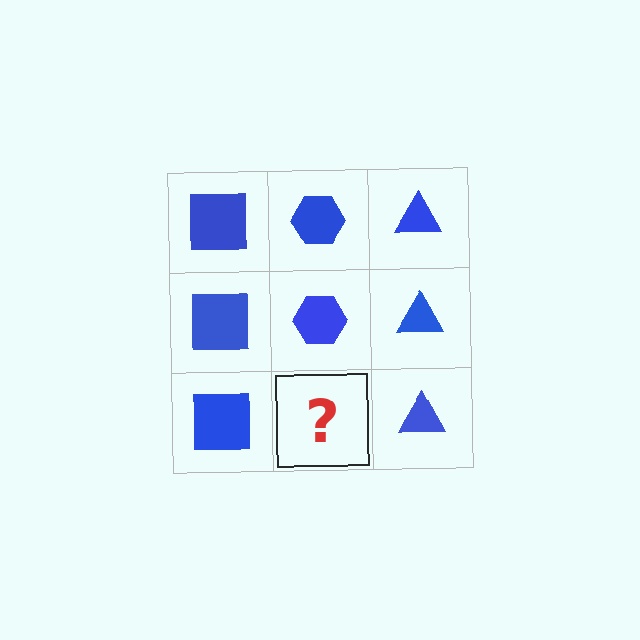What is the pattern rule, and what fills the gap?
The rule is that each column has a consistent shape. The gap should be filled with a blue hexagon.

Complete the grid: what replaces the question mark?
The question mark should be replaced with a blue hexagon.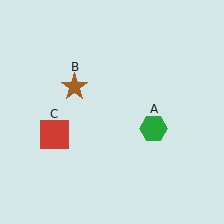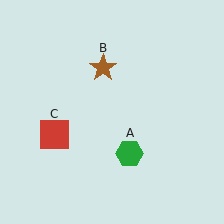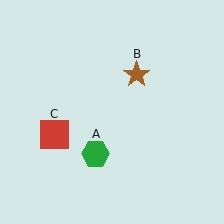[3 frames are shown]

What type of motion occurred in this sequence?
The green hexagon (object A), brown star (object B) rotated clockwise around the center of the scene.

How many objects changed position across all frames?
2 objects changed position: green hexagon (object A), brown star (object B).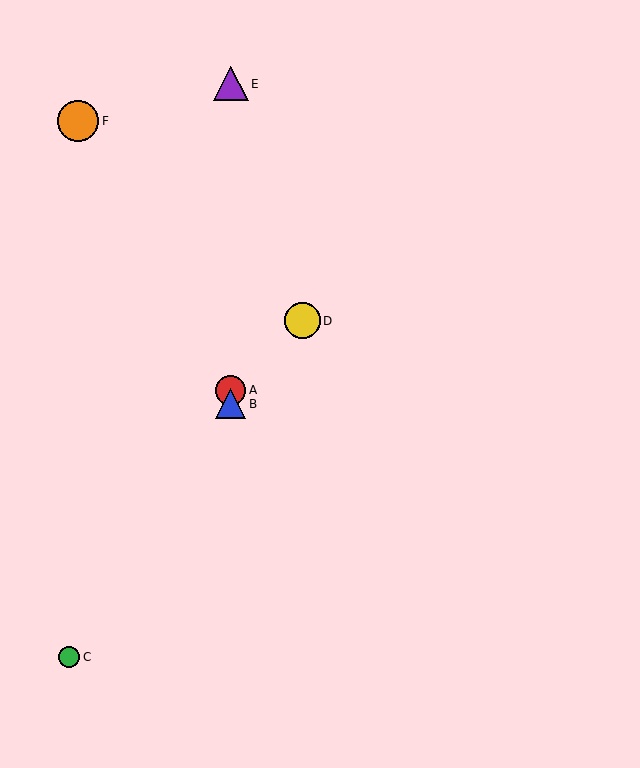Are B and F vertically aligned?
No, B is at x≈231 and F is at x≈78.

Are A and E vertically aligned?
Yes, both are at x≈231.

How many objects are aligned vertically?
3 objects (A, B, E) are aligned vertically.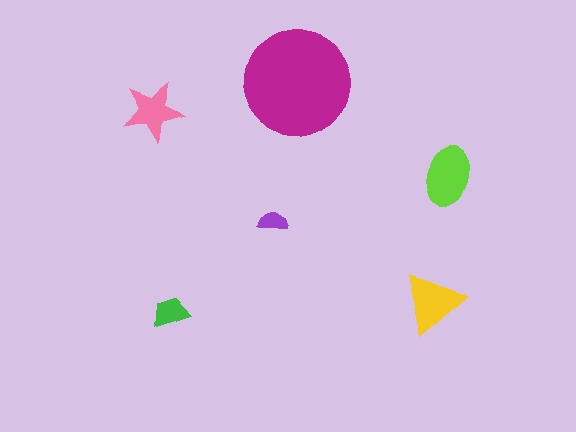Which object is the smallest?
The purple semicircle.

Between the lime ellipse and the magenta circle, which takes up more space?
The magenta circle.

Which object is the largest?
The magenta circle.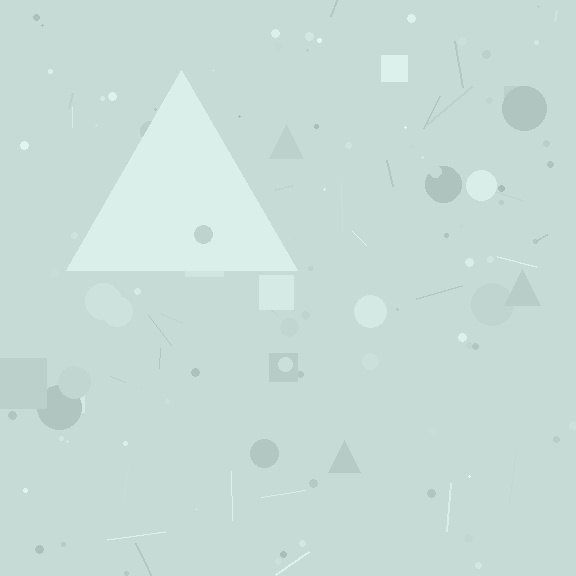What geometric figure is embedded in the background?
A triangle is embedded in the background.